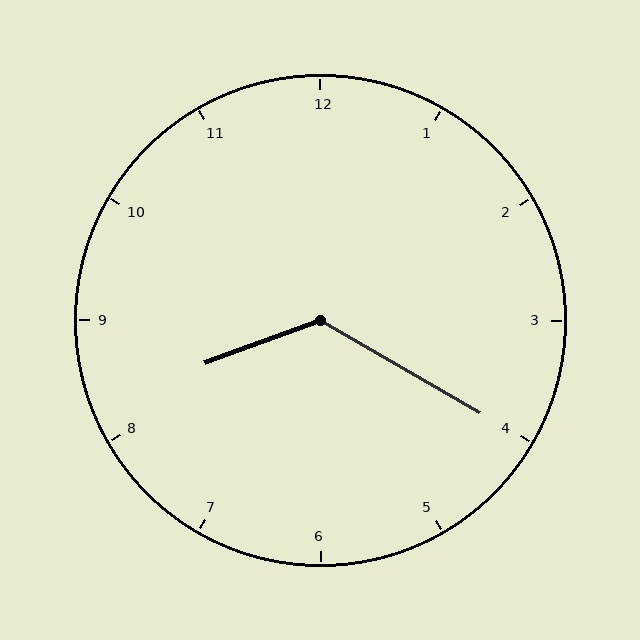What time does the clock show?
8:20.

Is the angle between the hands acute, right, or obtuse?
It is obtuse.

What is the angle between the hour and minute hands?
Approximately 130 degrees.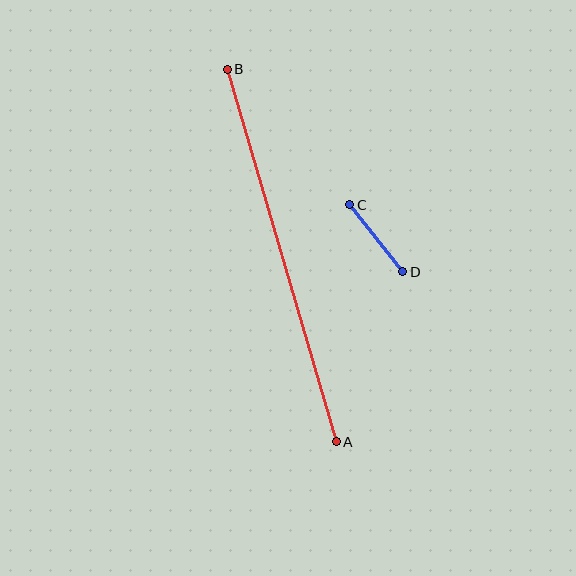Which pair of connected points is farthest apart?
Points A and B are farthest apart.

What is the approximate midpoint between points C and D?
The midpoint is at approximately (376, 238) pixels.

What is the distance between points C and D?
The distance is approximately 85 pixels.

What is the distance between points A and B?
The distance is approximately 388 pixels.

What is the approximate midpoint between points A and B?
The midpoint is at approximately (282, 255) pixels.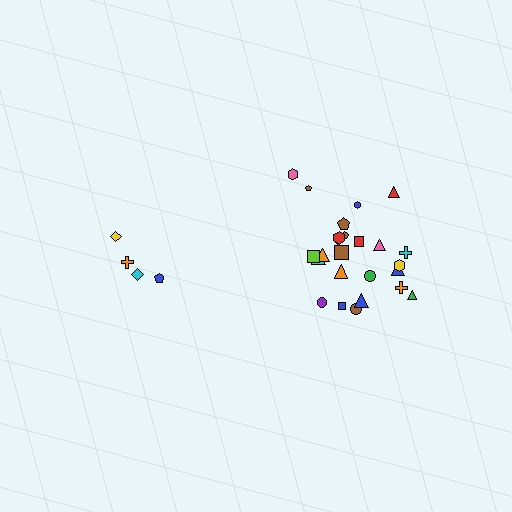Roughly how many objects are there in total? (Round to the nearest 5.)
Roughly 30 objects in total.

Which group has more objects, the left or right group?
The right group.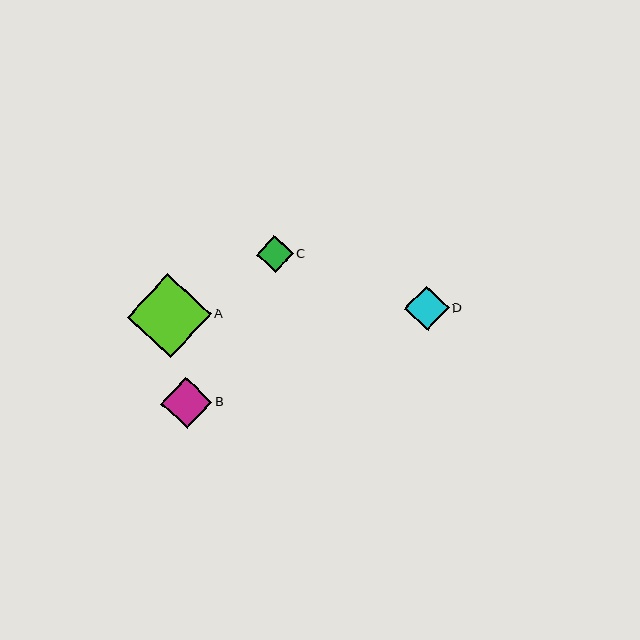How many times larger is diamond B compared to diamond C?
Diamond B is approximately 1.4 times the size of diamond C.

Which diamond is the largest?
Diamond A is the largest with a size of approximately 83 pixels.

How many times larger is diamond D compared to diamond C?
Diamond D is approximately 1.2 times the size of diamond C.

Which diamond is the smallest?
Diamond C is the smallest with a size of approximately 37 pixels.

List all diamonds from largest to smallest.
From largest to smallest: A, B, D, C.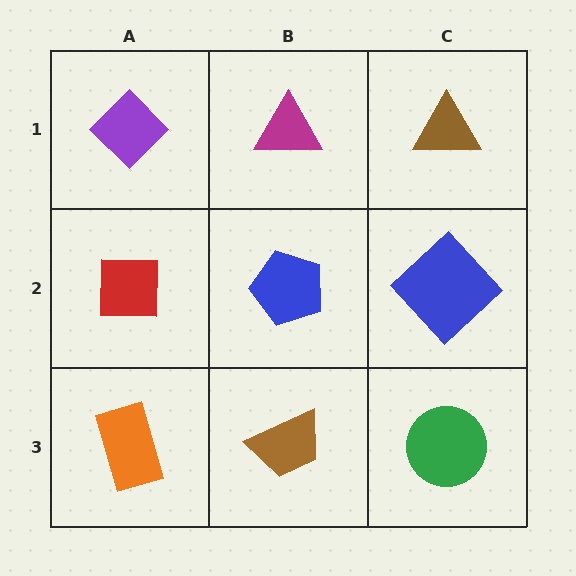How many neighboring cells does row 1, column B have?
3.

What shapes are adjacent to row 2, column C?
A brown triangle (row 1, column C), a green circle (row 3, column C), a blue pentagon (row 2, column B).